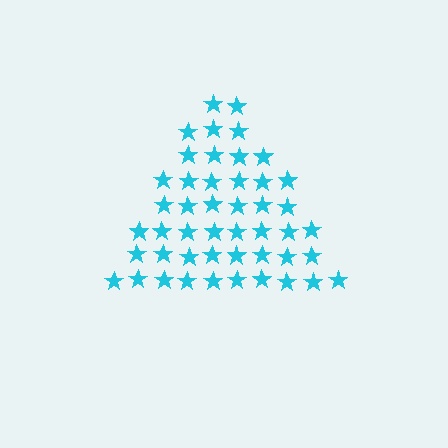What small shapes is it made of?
It is made of small stars.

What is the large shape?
The large shape is a triangle.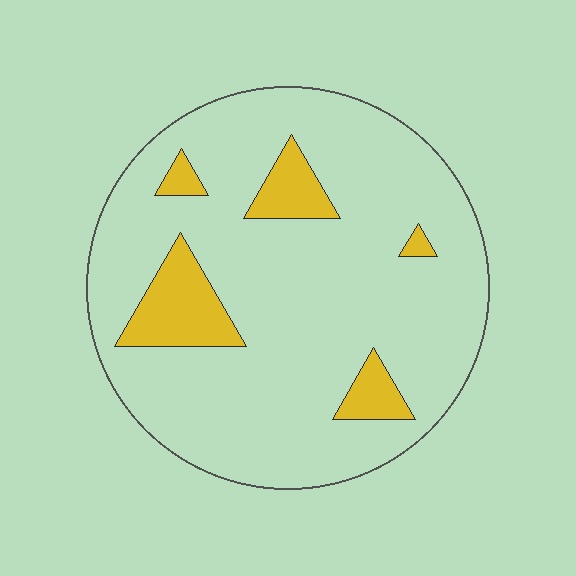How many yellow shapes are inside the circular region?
5.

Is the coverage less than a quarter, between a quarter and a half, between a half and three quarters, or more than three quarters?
Less than a quarter.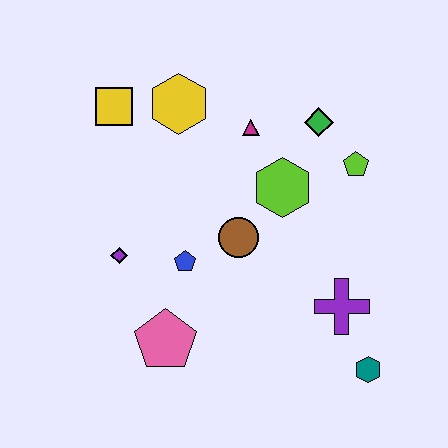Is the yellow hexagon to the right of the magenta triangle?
No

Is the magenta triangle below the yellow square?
Yes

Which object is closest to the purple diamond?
The blue pentagon is closest to the purple diamond.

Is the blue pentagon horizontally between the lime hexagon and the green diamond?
No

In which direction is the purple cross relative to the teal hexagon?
The purple cross is above the teal hexagon.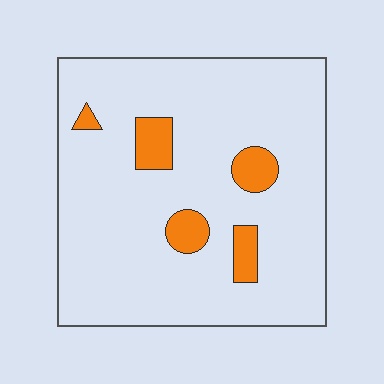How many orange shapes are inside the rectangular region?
5.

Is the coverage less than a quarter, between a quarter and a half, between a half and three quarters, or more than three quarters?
Less than a quarter.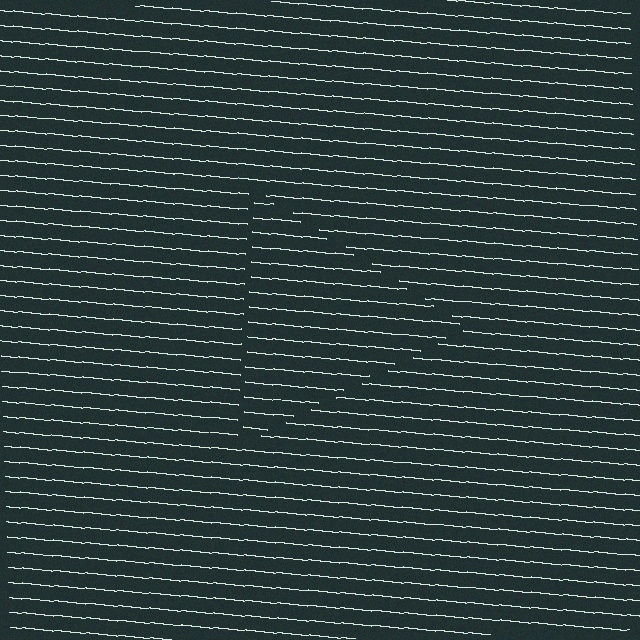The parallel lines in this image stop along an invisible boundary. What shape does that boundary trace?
An illusory triangle. The interior of the shape contains the same grating, shifted by half a period — the contour is defined by the phase discontinuity where line-ends from the inner and outer gratings abut.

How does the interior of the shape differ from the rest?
The interior of the shape contains the same grating, shifted by half a period — the contour is defined by the phase discontinuity where line-ends from the inner and outer gratings abut.